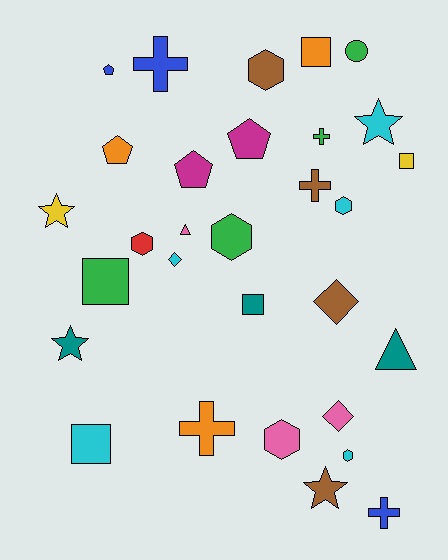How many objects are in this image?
There are 30 objects.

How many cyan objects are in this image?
There are 5 cyan objects.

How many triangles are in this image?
There are 2 triangles.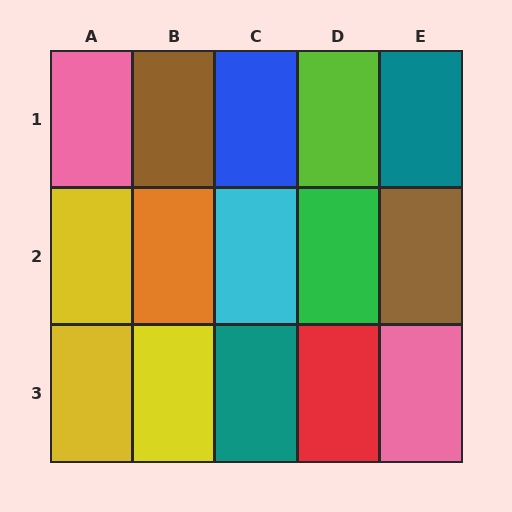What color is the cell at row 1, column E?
Teal.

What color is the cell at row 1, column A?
Pink.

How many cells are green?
1 cell is green.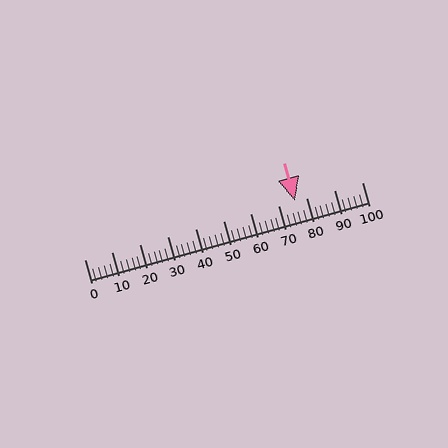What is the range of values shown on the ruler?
The ruler shows values from 0 to 100.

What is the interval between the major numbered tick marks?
The major tick marks are spaced 10 units apart.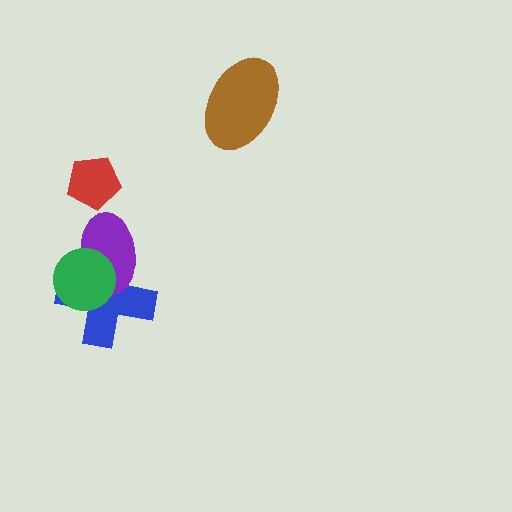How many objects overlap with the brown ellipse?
0 objects overlap with the brown ellipse.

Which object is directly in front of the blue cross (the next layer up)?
The purple ellipse is directly in front of the blue cross.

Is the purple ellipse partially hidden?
Yes, it is partially covered by another shape.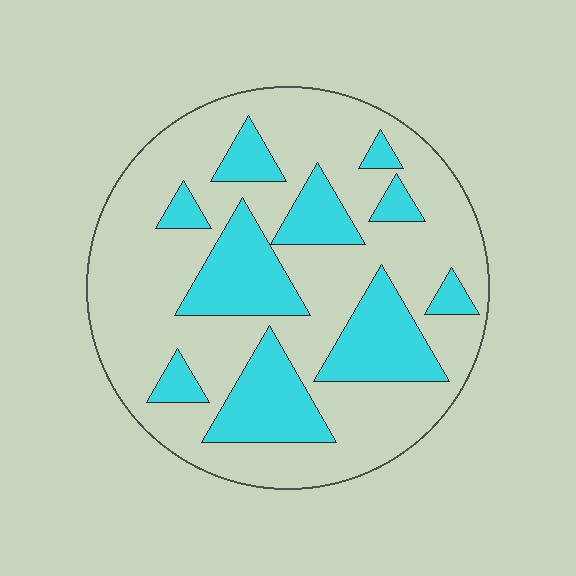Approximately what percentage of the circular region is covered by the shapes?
Approximately 30%.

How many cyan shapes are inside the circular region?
10.